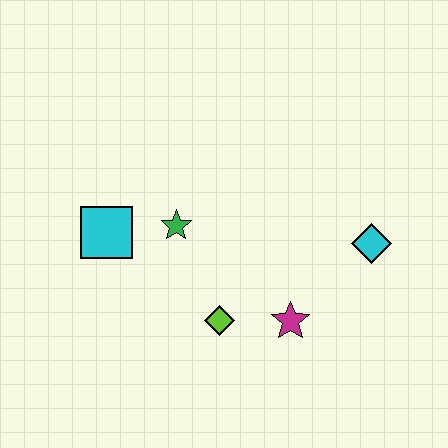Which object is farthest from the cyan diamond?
The cyan square is farthest from the cyan diamond.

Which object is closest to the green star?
The cyan square is closest to the green star.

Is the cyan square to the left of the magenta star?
Yes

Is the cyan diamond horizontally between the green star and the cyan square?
No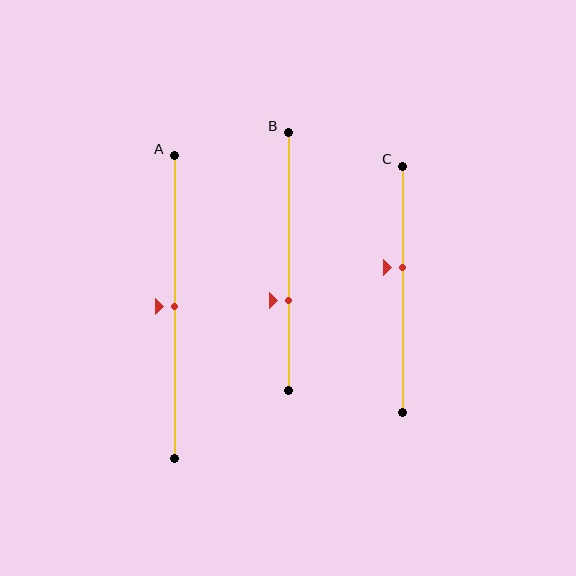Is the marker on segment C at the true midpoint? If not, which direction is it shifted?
No, the marker on segment C is shifted upward by about 9% of the segment length.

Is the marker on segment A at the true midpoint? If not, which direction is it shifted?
Yes, the marker on segment A is at the true midpoint.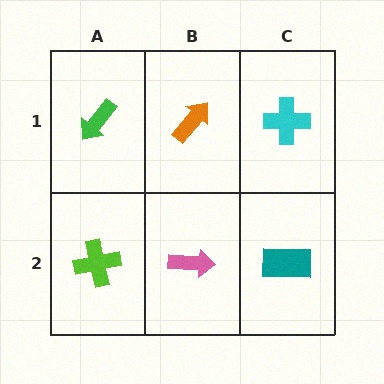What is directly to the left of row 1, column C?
An orange arrow.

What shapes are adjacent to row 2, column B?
An orange arrow (row 1, column B), a lime cross (row 2, column A), a teal rectangle (row 2, column C).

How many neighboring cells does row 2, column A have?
2.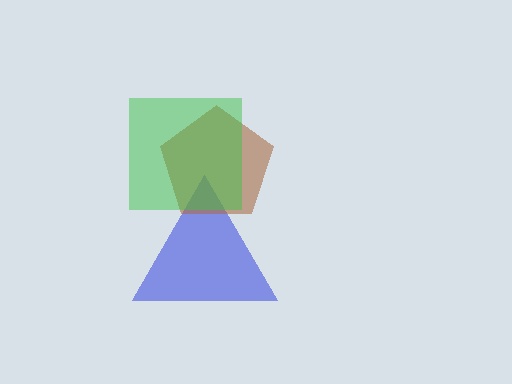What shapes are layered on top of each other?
The layered shapes are: a blue triangle, a brown pentagon, a green square.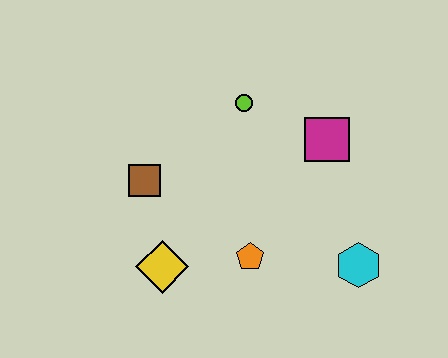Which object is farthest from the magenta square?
The yellow diamond is farthest from the magenta square.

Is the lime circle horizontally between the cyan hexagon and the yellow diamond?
Yes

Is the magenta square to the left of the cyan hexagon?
Yes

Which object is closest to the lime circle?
The magenta square is closest to the lime circle.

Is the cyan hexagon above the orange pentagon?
No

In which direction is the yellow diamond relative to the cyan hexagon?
The yellow diamond is to the left of the cyan hexagon.